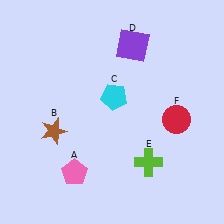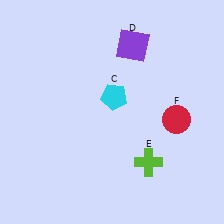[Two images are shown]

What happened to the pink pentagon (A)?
The pink pentagon (A) was removed in Image 2. It was in the bottom-left area of Image 1.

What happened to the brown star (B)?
The brown star (B) was removed in Image 2. It was in the bottom-left area of Image 1.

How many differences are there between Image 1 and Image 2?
There are 2 differences between the two images.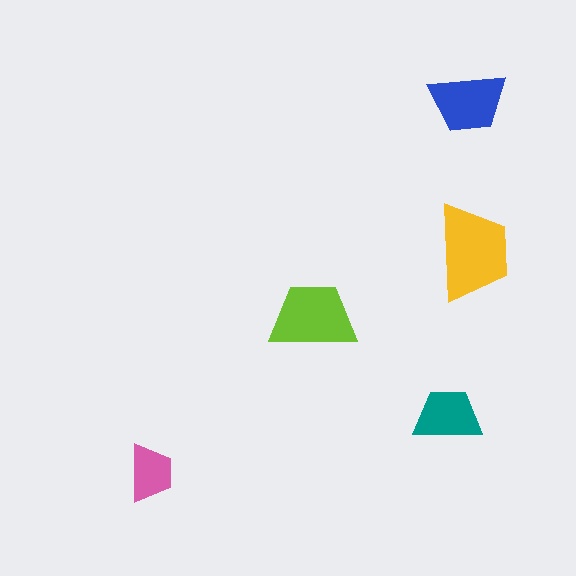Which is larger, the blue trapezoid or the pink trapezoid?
The blue one.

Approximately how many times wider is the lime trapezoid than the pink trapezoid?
About 1.5 times wider.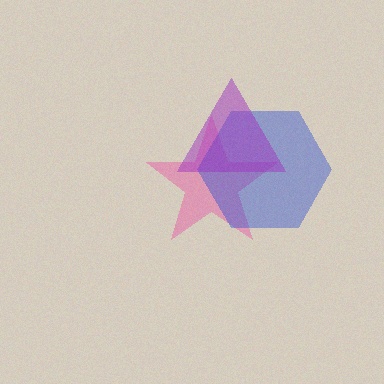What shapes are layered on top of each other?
The layered shapes are: a pink star, a blue hexagon, a purple triangle.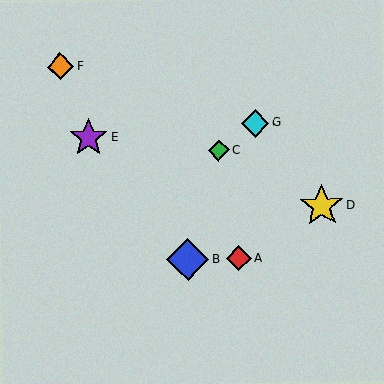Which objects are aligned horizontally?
Objects A, B are aligned horizontally.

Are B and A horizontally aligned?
Yes, both are at y≈259.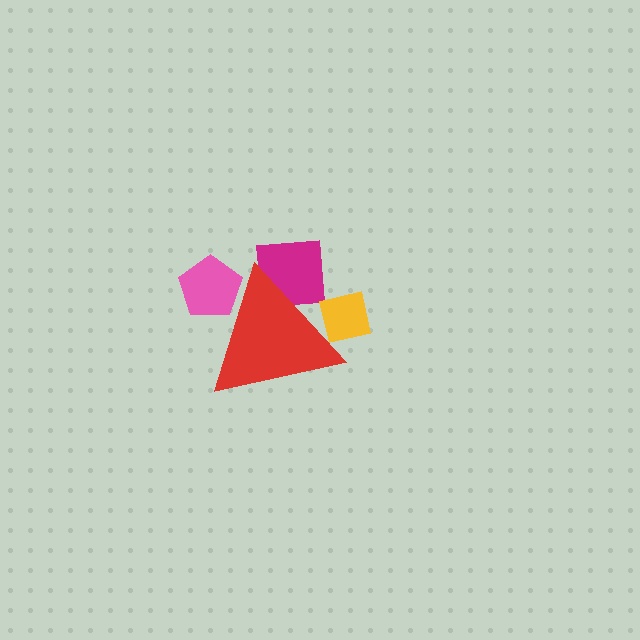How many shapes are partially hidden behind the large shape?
3 shapes are partially hidden.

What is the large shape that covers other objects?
A red triangle.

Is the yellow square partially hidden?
Yes, the yellow square is partially hidden behind the red triangle.